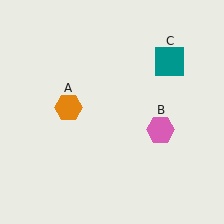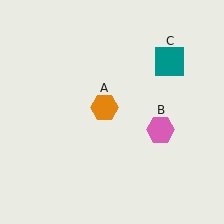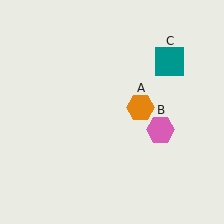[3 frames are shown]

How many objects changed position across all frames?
1 object changed position: orange hexagon (object A).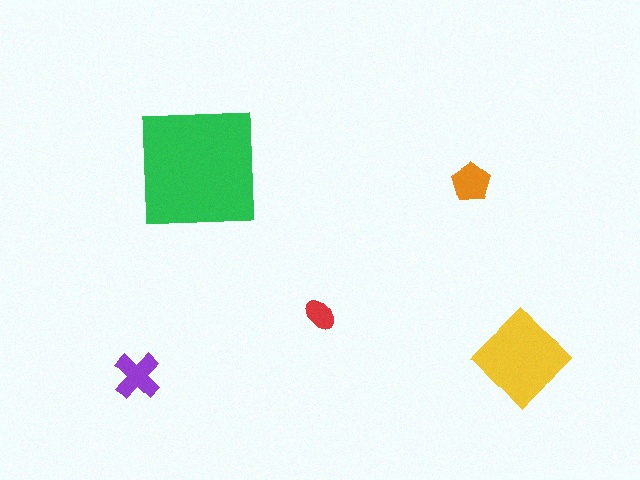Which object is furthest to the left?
The purple cross is leftmost.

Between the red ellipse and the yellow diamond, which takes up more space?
The yellow diamond.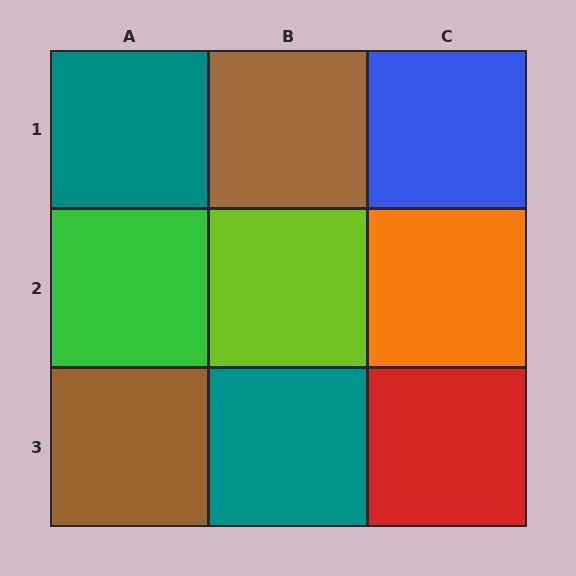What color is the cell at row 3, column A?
Brown.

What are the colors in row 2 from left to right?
Green, lime, orange.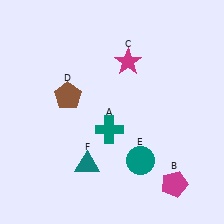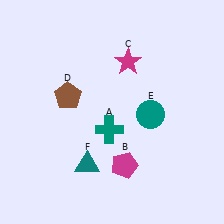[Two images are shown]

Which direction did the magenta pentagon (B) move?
The magenta pentagon (B) moved left.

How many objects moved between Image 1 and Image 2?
2 objects moved between the two images.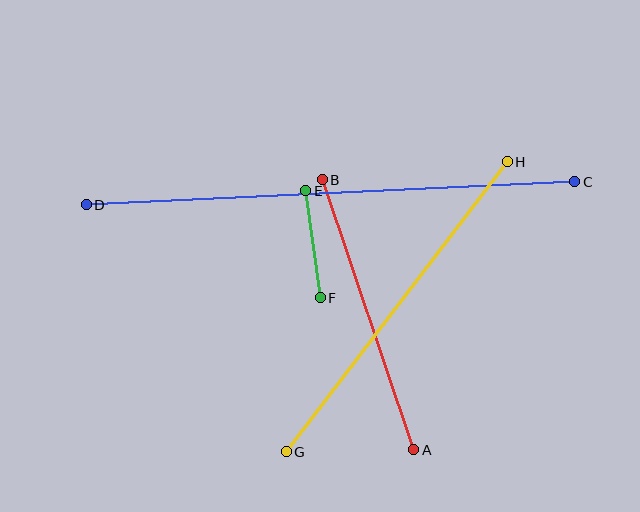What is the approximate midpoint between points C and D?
The midpoint is at approximately (331, 193) pixels.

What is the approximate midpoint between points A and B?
The midpoint is at approximately (368, 315) pixels.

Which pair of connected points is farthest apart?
Points C and D are farthest apart.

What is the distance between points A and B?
The distance is approximately 285 pixels.